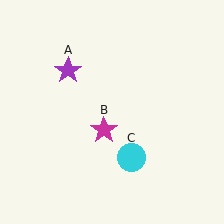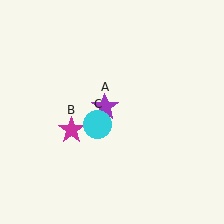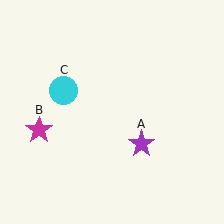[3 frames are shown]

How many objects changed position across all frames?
3 objects changed position: purple star (object A), magenta star (object B), cyan circle (object C).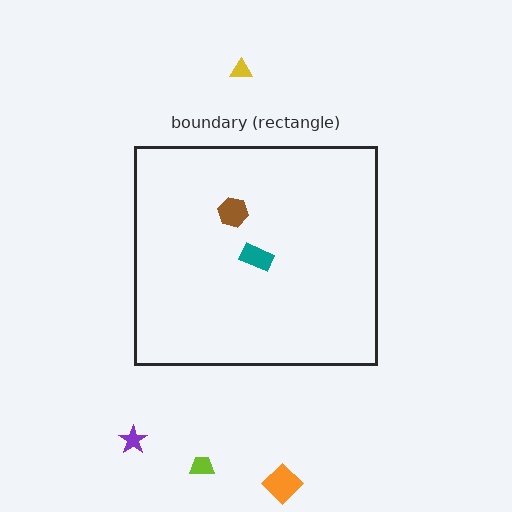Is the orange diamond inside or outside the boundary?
Outside.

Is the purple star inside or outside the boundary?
Outside.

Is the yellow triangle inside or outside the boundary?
Outside.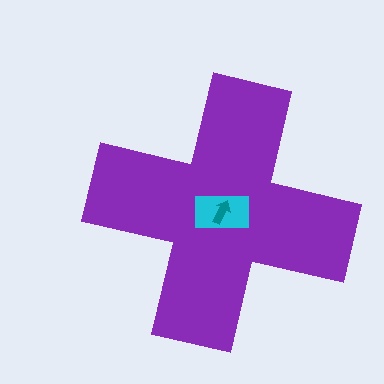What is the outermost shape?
The purple cross.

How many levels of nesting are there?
3.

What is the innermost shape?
The teal arrow.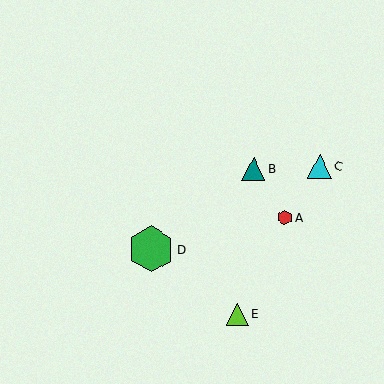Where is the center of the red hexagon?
The center of the red hexagon is at (284, 217).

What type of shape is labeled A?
Shape A is a red hexagon.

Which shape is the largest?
The green hexagon (labeled D) is the largest.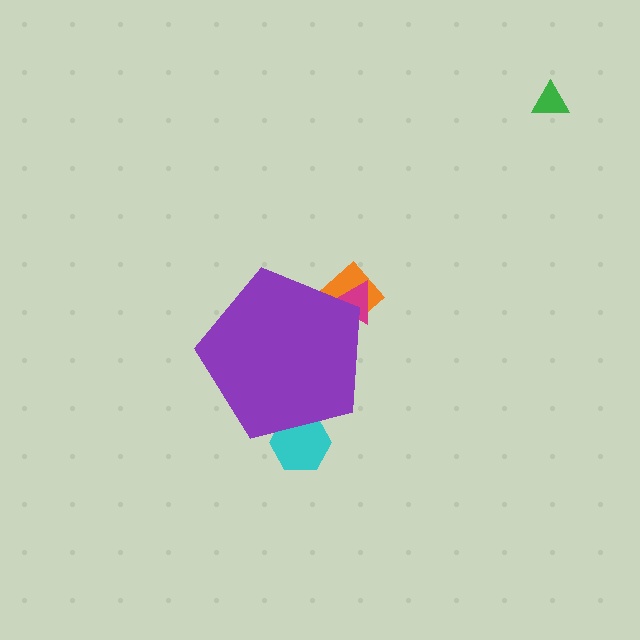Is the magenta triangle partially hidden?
Yes, the magenta triangle is partially hidden behind the purple pentagon.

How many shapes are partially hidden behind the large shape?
3 shapes are partially hidden.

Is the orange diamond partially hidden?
Yes, the orange diamond is partially hidden behind the purple pentagon.